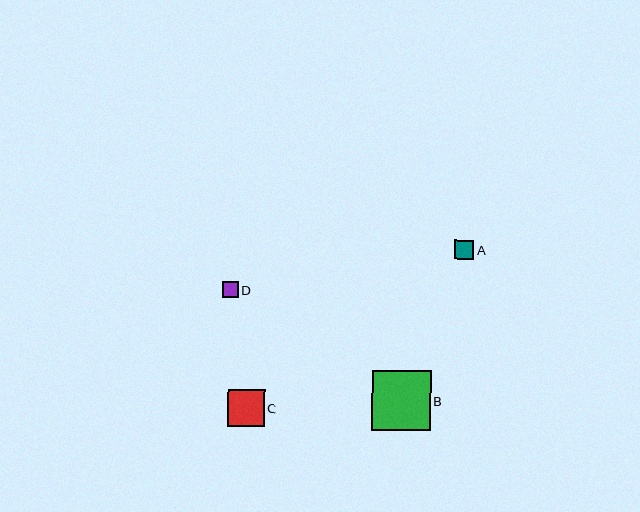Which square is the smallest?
Square D is the smallest with a size of approximately 16 pixels.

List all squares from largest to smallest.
From largest to smallest: B, C, A, D.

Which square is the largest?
Square B is the largest with a size of approximately 59 pixels.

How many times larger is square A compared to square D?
Square A is approximately 1.2 times the size of square D.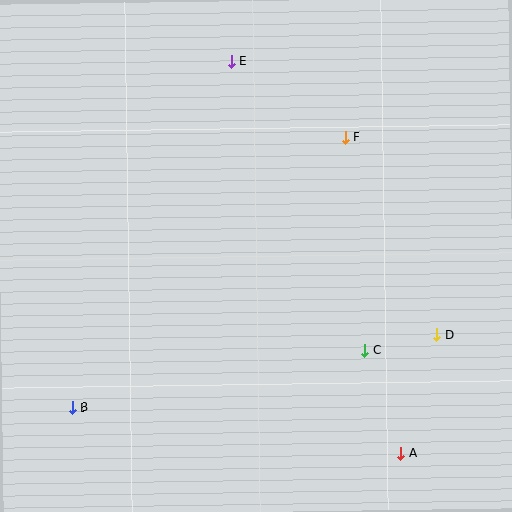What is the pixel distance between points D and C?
The distance between D and C is 73 pixels.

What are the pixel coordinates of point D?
Point D is at (437, 335).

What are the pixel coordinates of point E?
Point E is at (231, 62).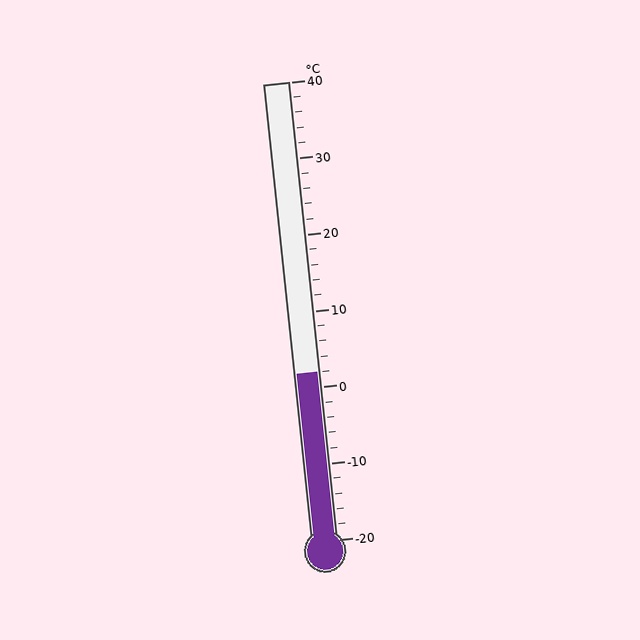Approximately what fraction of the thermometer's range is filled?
The thermometer is filled to approximately 35% of its range.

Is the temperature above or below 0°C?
The temperature is above 0°C.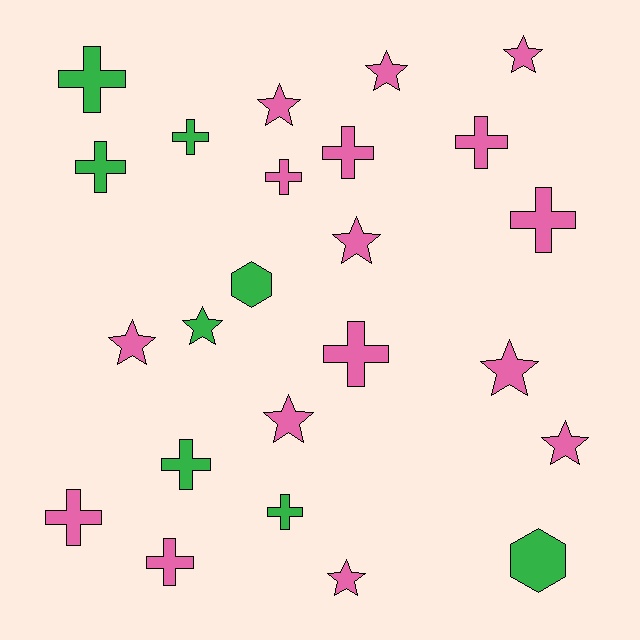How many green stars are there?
There is 1 green star.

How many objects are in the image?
There are 24 objects.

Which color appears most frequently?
Pink, with 16 objects.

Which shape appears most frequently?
Cross, with 12 objects.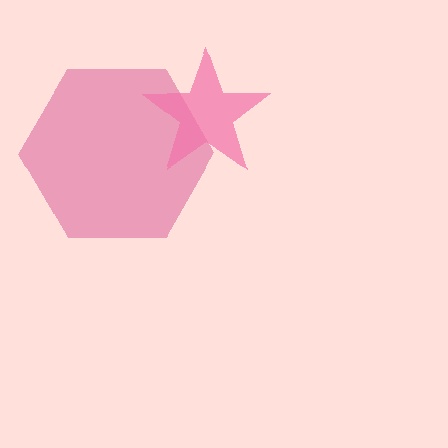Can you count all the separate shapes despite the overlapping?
Yes, there are 2 separate shapes.